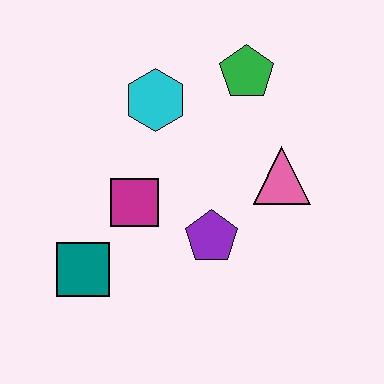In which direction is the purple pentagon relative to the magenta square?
The purple pentagon is to the right of the magenta square.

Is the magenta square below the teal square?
No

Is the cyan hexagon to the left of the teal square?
No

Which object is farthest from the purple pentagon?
The green pentagon is farthest from the purple pentagon.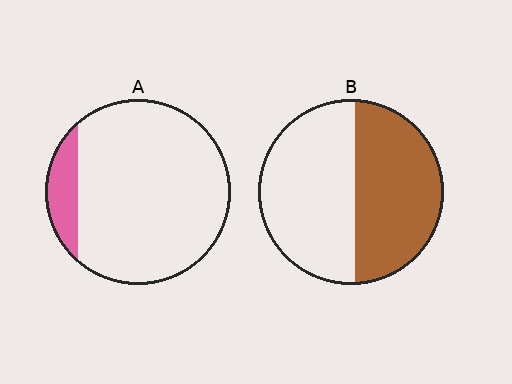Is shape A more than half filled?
No.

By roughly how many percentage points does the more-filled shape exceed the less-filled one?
By roughly 35 percentage points (B over A).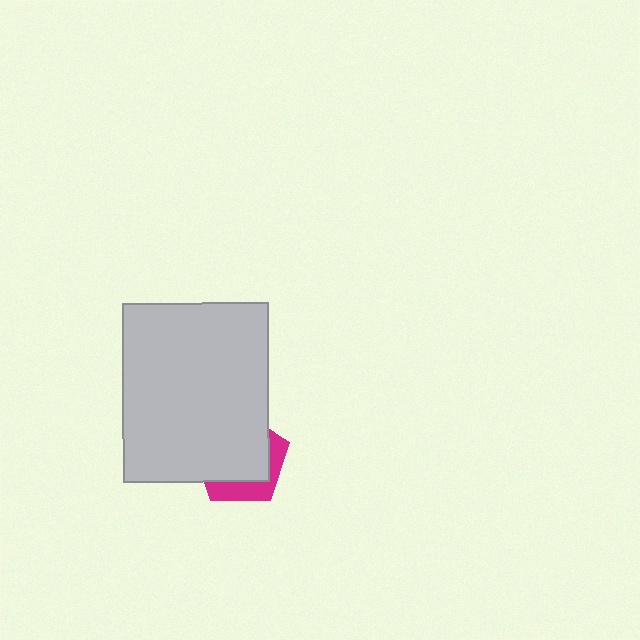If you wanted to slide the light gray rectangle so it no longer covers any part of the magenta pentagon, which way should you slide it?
Slide it toward the upper-left — that is the most direct way to separate the two shapes.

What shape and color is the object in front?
The object in front is a light gray rectangle.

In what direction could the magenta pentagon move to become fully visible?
The magenta pentagon could move toward the lower-right. That would shift it out from behind the light gray rectangle entirely.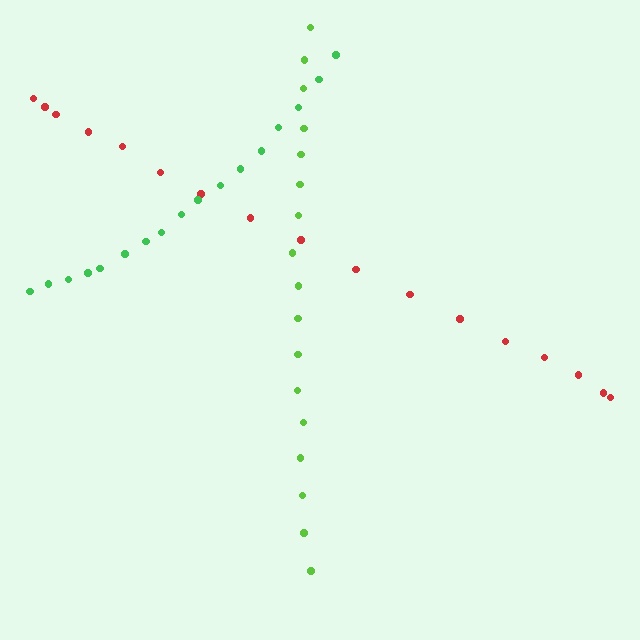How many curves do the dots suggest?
There are 3 distinct paths.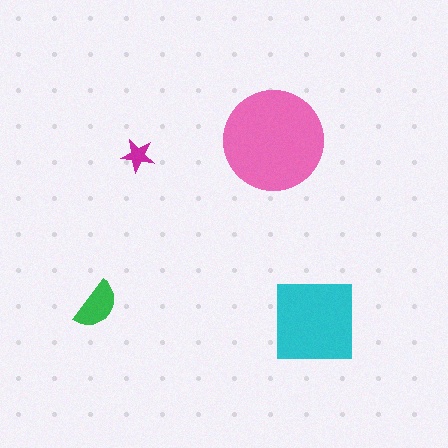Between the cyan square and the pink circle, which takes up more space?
The pink circle.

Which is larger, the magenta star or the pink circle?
The pink circle.